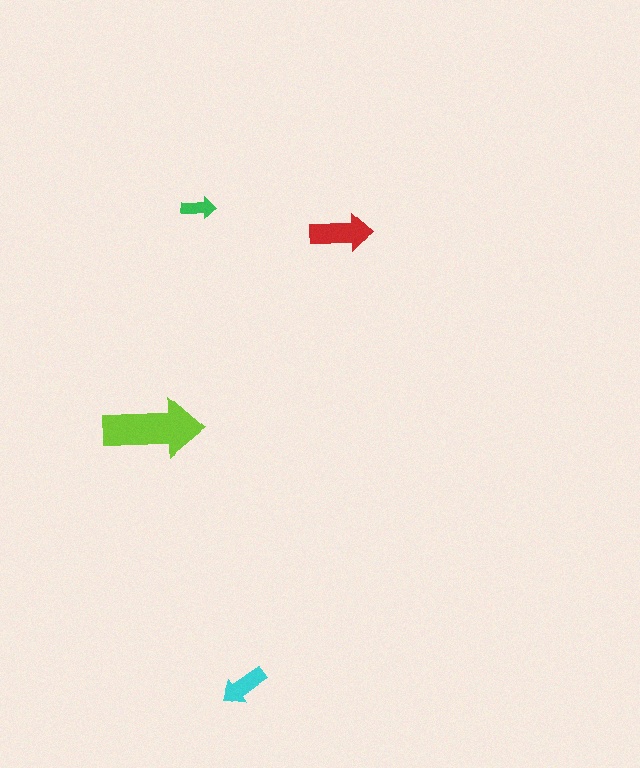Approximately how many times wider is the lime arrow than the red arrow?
About 1.5 times wider.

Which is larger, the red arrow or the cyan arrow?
The red one.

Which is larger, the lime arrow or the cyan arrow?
The lime one.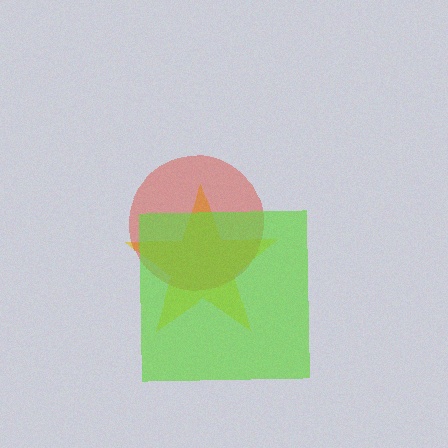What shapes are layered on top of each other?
The layered shapes are: a yellow star, a red circle, a lime square.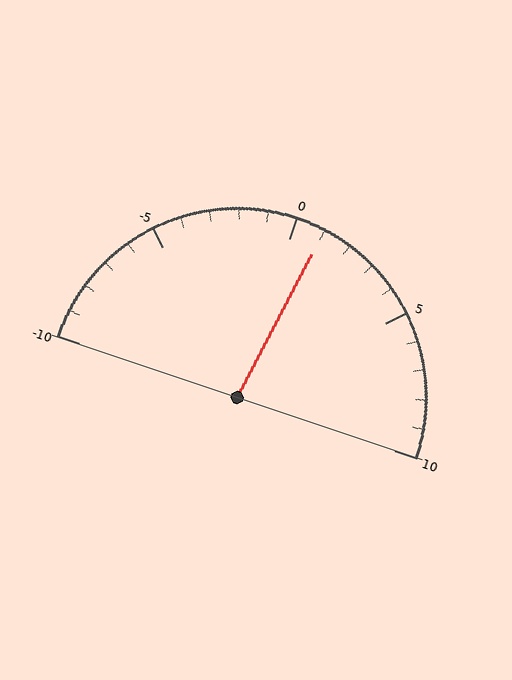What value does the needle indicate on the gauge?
The needle indicates approximately 1.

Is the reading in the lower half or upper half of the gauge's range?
The reading is in the upper half of the range (-10 to 10).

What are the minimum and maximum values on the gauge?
The gauge ranges from -10 to 10.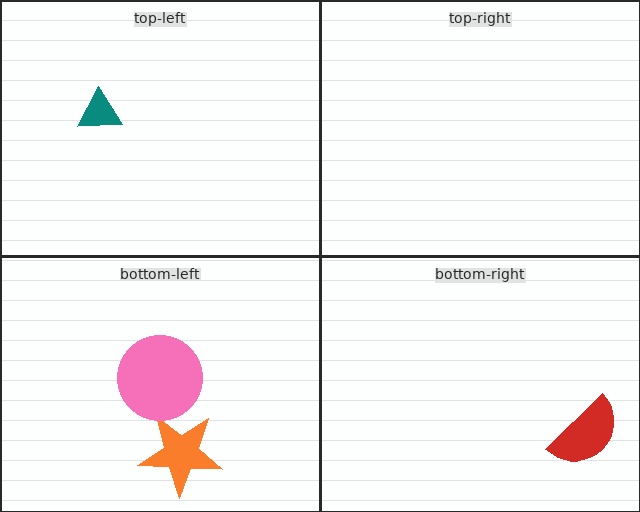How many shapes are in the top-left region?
1.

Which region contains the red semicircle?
The bottom-right region.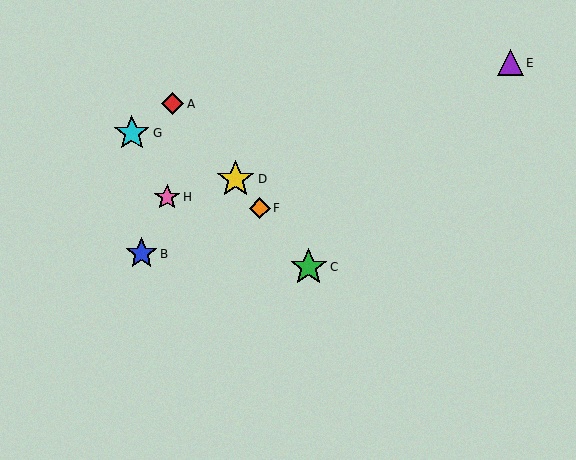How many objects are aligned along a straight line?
4 objects (A, C, D, F) are aligned along a straight line.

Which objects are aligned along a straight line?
Objects A, C, D, F are aligned along a straight line.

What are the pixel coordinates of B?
Object B is at (141, 254).